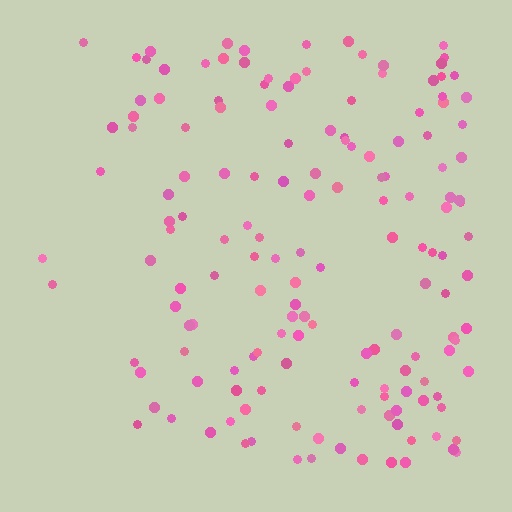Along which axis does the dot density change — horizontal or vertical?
Horizontal.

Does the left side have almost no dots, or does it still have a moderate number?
Still a moderate number, just noticeably fewer than the right.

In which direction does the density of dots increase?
From left to right, with the right side densest.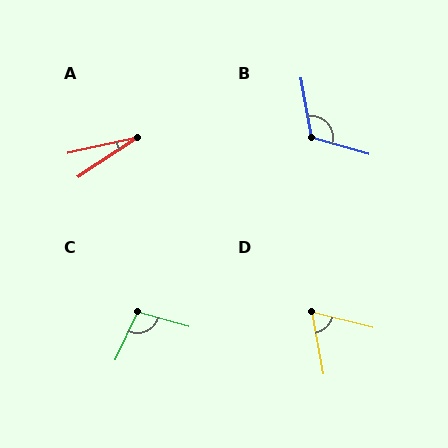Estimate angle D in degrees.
Approximately 65 degrees.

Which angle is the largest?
B, at approximately 116 degrees.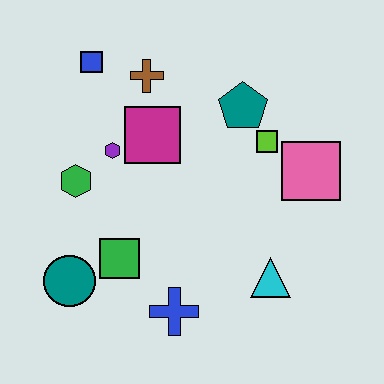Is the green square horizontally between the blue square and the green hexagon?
No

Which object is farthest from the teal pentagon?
The teal circle is farthest from the teal pentagon.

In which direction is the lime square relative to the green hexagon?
The lime square is to the right of the green hexagon.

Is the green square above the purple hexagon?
No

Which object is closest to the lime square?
The teal pentagon is closest to the lime square.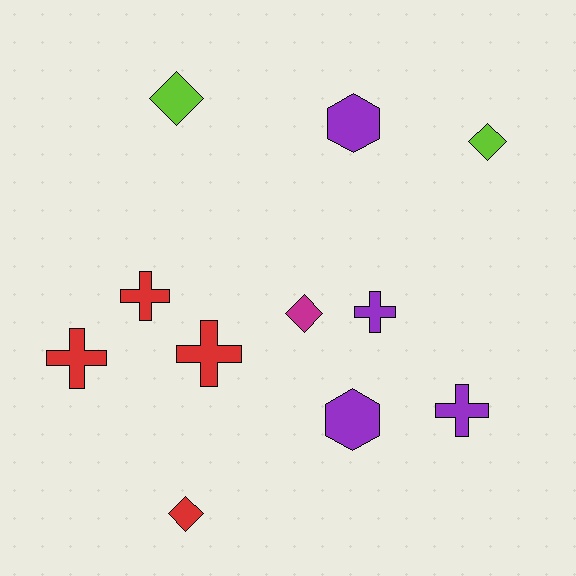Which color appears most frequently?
Red, with 4 objects.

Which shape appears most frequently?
Cross, with 5 objects.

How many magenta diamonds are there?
There is 1 magenta diamond.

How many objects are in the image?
There are 11 objects.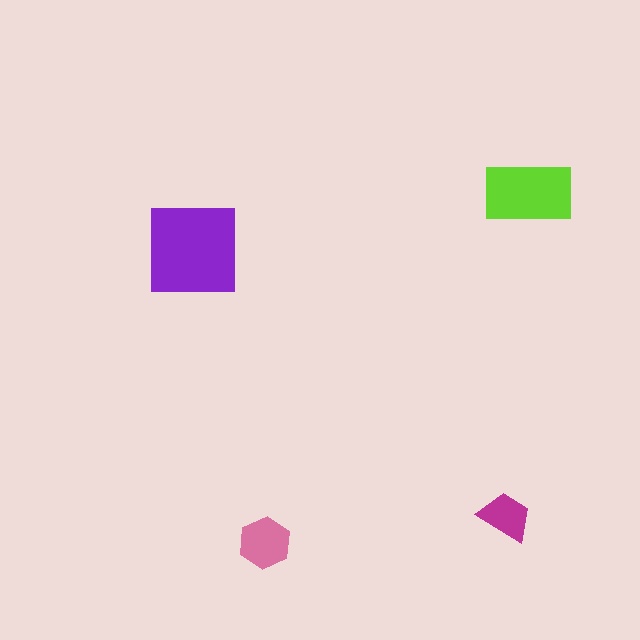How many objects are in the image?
There are 4 objects in the image.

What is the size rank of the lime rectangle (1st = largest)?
2nd.